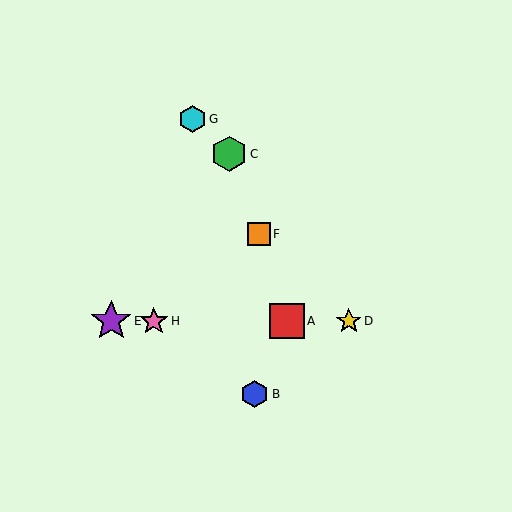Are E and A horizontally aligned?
Yes, both are at y≈321.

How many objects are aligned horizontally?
4 objects (A, D, E, H) are aligned horizontally.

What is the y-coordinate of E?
Object E is at y≈321.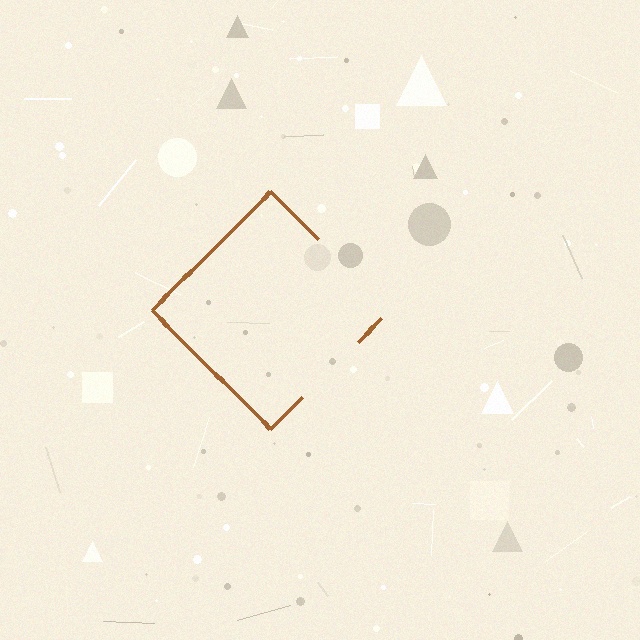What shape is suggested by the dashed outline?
The dashed outline suggests a diamond.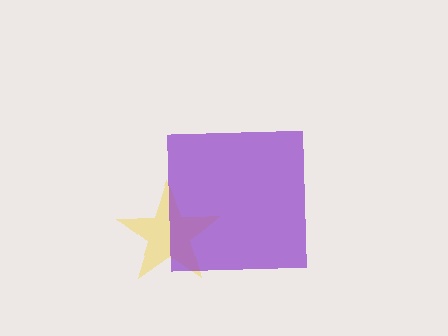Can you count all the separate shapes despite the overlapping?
Yes, there are 2 separate shapes.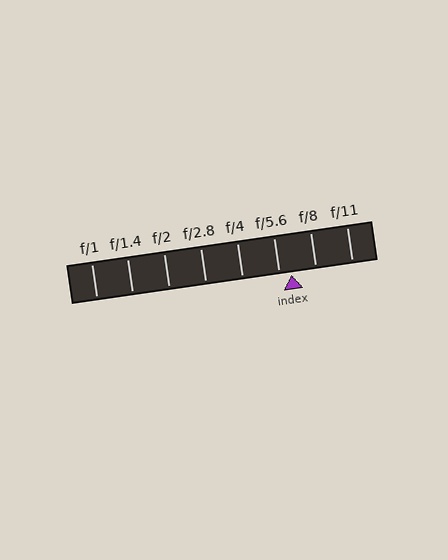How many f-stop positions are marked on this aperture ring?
There are 8 f-stop positions marked.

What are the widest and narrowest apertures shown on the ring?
The widest aperture shown is f/1 and the narrowest is f/11.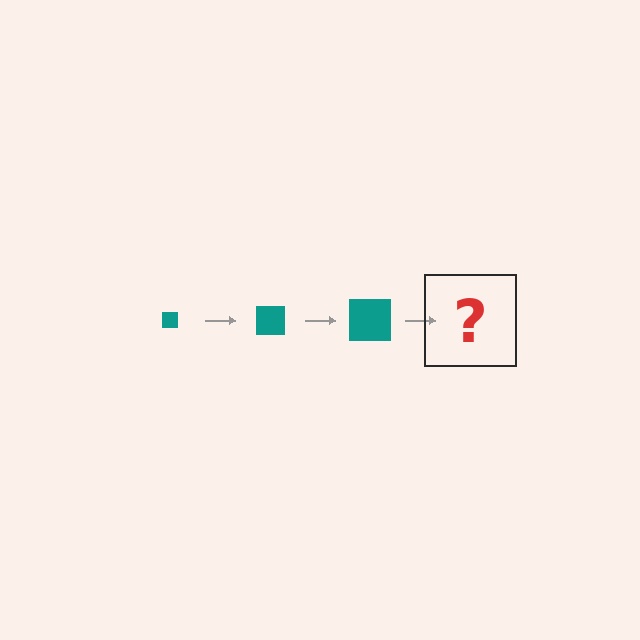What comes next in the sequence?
The next element should be a teal square, larger than the previous one.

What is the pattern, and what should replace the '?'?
The pattern is that the square gets progressively larger each step. The '?' should be a teal square, larger than the previous one.